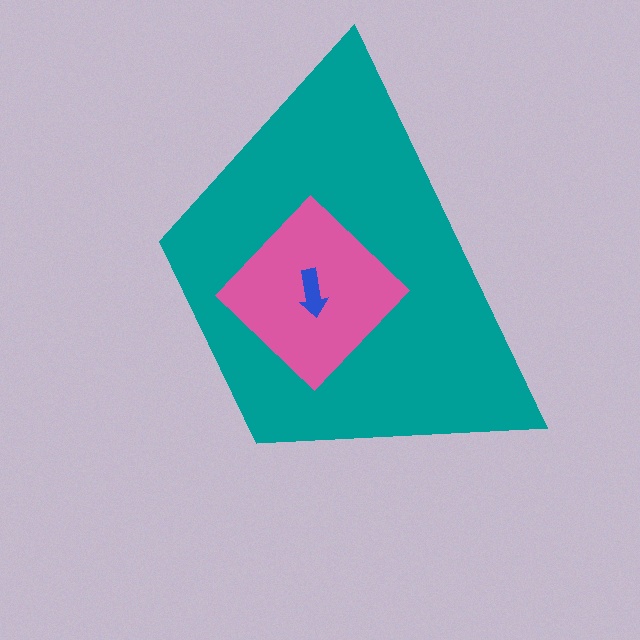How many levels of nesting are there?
3.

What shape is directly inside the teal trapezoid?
The pink diamond.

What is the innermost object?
The blue arrow.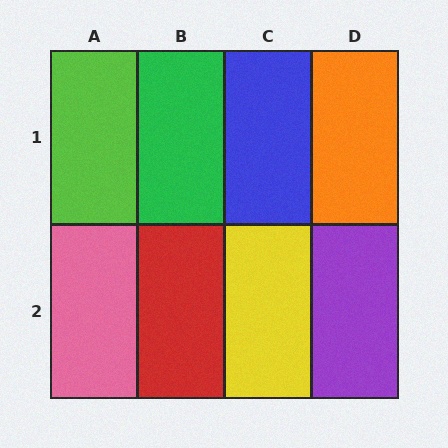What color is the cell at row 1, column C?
Blue.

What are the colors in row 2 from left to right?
Pink, red, yellow, purple.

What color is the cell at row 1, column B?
Green.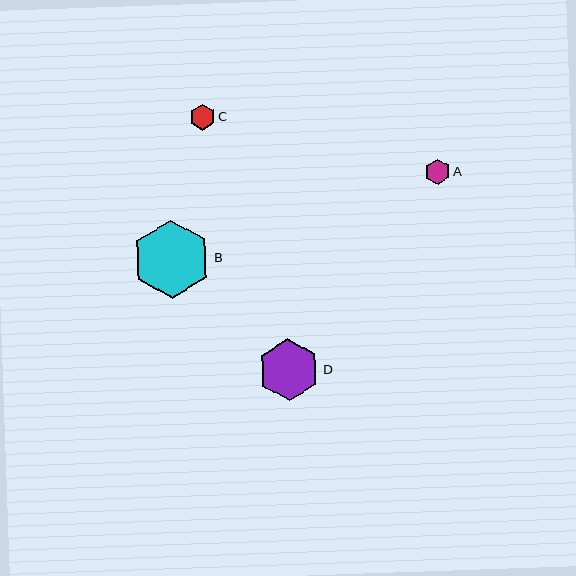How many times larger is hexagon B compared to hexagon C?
Hexagon B is approximately 3.1 times the size of hexagon C.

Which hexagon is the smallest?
Hexagon A is the smallest with a size of approximately 25 pixels.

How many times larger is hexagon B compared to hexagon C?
Hexagon B is approximately 3.1 times the size of hexagon C.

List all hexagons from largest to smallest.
From largest to smallest: B, D, C, A.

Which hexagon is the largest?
Hexagon B is the largest with a size of approximately 78 pixels.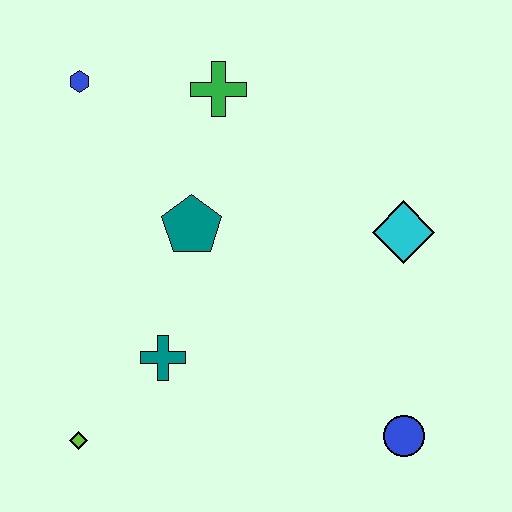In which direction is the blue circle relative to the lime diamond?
The blue circle is to the right of the lime diamond.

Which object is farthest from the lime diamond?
The cyan diamond is farthest from the lime diamond.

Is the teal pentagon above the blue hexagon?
No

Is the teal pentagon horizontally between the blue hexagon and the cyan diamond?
Yes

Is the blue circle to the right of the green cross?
Yes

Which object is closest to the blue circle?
The cyan diamond is closest to the blue circle.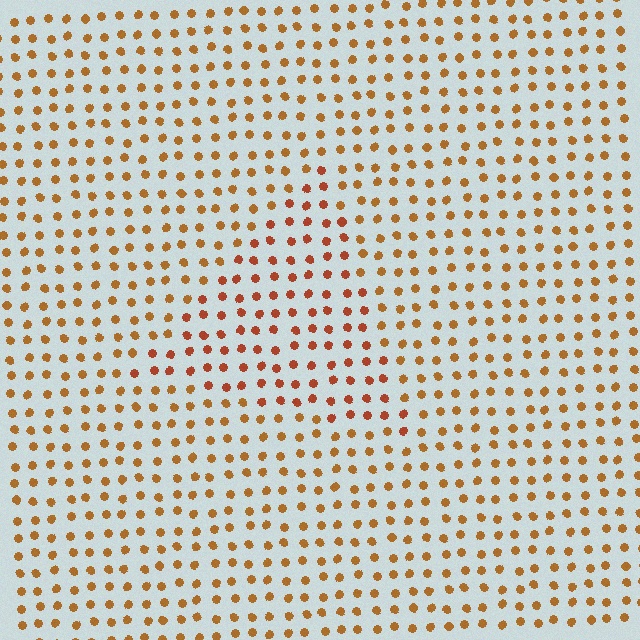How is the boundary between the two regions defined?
The boundary is defined purely by a slight shift in hue (about 20 degrees). Spacing, size, and orientation are identical on both sides.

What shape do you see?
I see a triangle.